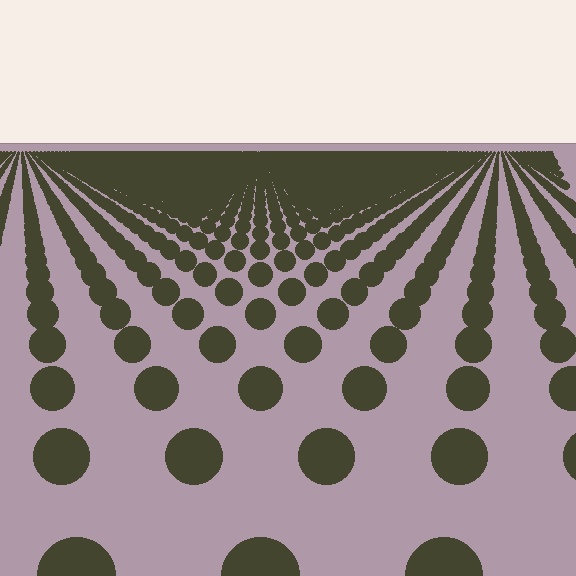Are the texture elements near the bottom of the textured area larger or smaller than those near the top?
Larger. Near the bottom, elements are closer to the viewer and appear at a bigger on-screen size.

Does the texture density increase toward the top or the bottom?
Density increases toward the top.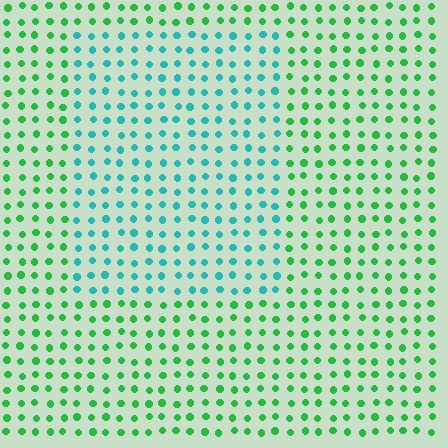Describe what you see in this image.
The image is filled with small green elements in a uniform arrangement. A rectangle-shaped region is visible where the elements are tinted to a slightly different hue, forming a subtle color boundary.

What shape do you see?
I see a rectangle.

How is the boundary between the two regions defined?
The boundary is defined purely by a slight shift in hue (about 47 degrees). Spacing, size, and orientation are identical on both sides.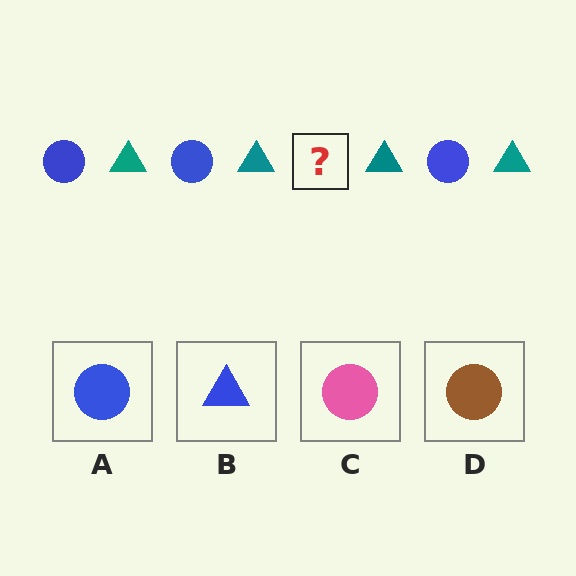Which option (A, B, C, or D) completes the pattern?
A.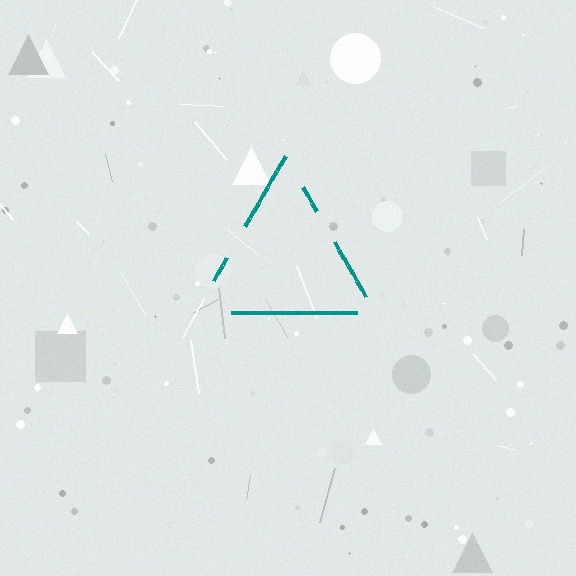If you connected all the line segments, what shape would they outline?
They would outline a triangle.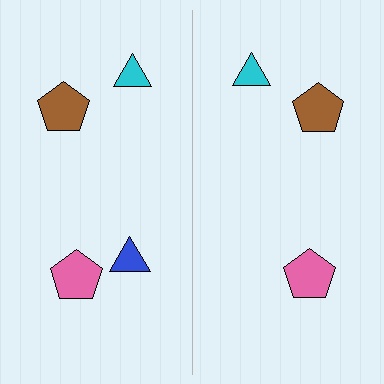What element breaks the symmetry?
A blue triangle is missing from the right side.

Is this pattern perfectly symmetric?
No, the pattern is not perfectly symmetric. A blue triangle is missing from the right side.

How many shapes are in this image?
There are 7 shapes in this image.